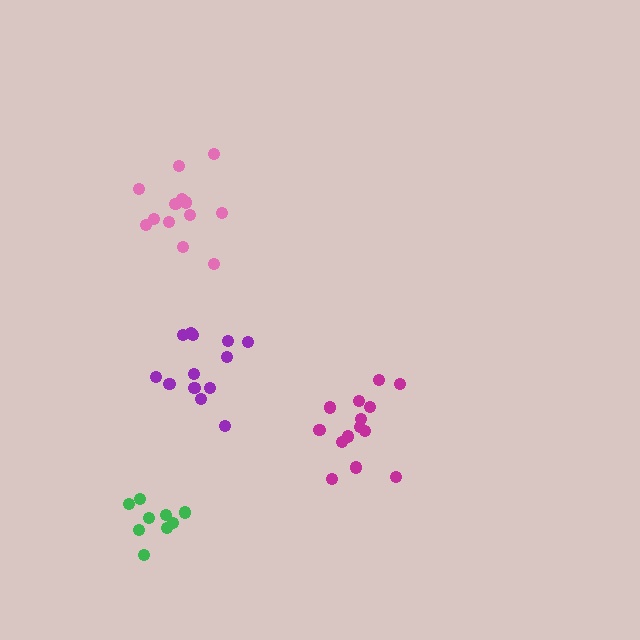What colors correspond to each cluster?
The clusters are colored: magenta, pink, green, purple.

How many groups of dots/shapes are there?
There are 4 groups.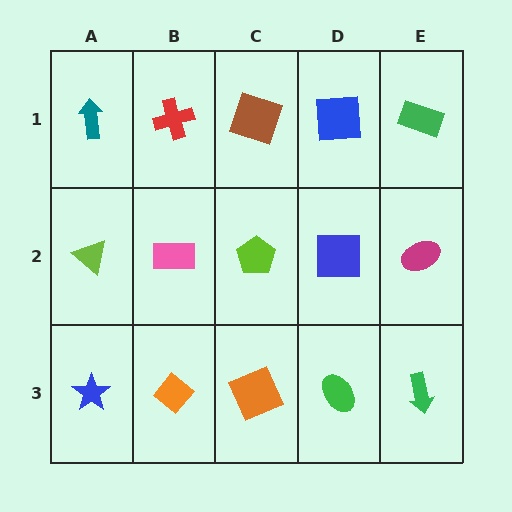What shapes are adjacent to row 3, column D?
A blue square (row 2, column D), an orange square (row 3, column C), a green arrow (row 3, column E).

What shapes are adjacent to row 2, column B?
A red cross (row 1, column B), an orange diamond (row 3, column B), a lime triangle (row 2, column A), a lime pentagon (row 2, column C).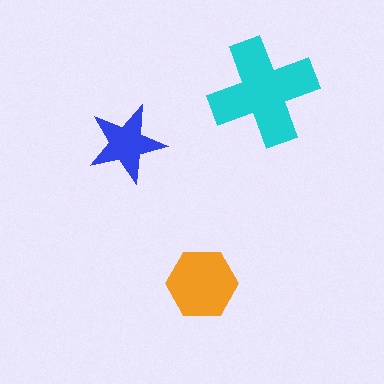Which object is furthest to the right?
The cyan cross is rightmost.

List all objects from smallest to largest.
The blue star, the orange hexagon, the cyan cross.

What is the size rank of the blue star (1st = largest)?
3rd.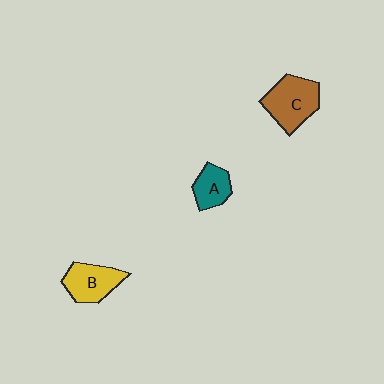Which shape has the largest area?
Shape C (brown).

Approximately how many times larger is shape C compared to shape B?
Approximately 1.2 times.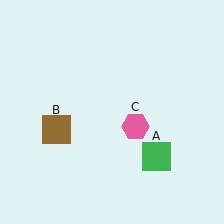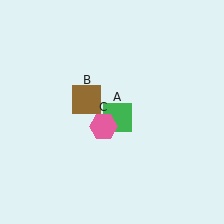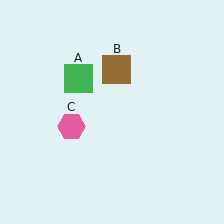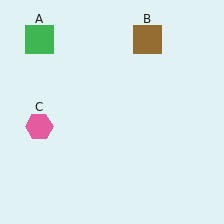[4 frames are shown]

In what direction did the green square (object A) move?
The green square (object A) moved up and to the left.